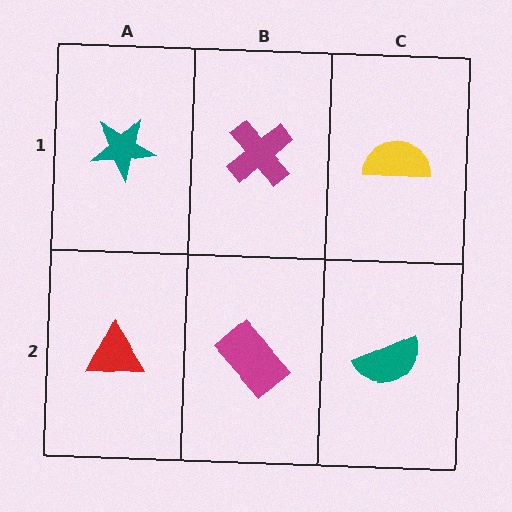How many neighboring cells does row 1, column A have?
2.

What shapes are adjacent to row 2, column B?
A magenta cross (row 1, column B), a red triangle (row 2, column A), a teal semicircle (row 2, column C).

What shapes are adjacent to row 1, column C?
A teal semicircle (row 2, column C), a magenta cross (row 1, column B).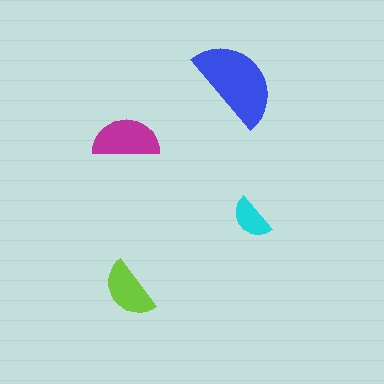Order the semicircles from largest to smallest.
the blue one, the magenta one, the lime one, the cyan one.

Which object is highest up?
The blue semicircle is topmost.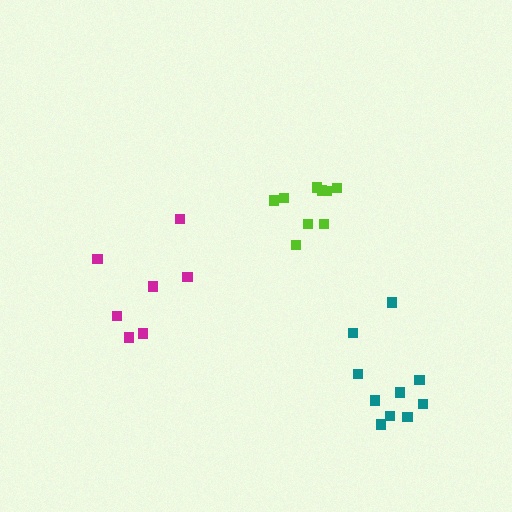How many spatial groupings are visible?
There are 3 spatial groupings.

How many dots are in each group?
Group 1: 7 dots, Group 2: 10 dots, Group 3: 10 dots (27 total).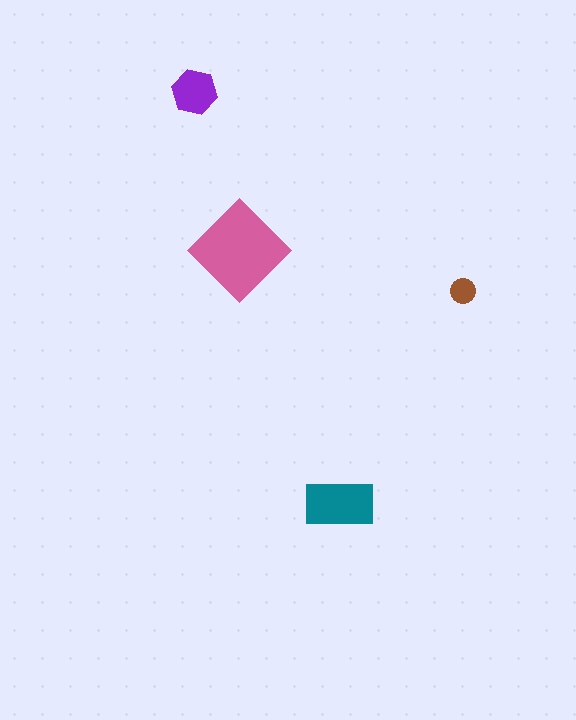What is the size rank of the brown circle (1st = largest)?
4th.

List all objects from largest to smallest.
The pink diamond, the teal rectangle, the purple hexagon, the brown circle.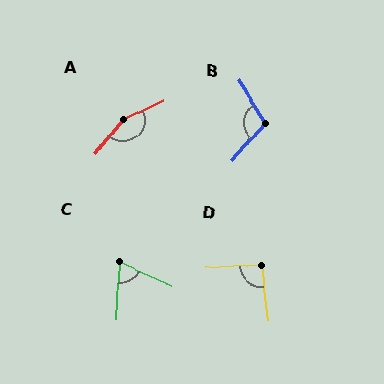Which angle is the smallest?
C, at approximately 69 degrees.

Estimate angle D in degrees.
Approximately 93 degrees.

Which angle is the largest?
A, at approximately 153 degrees.